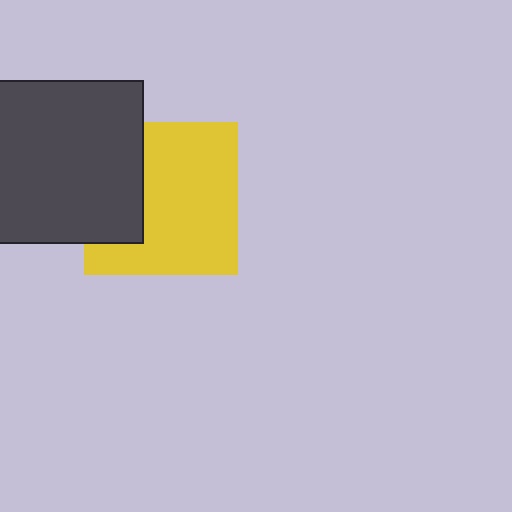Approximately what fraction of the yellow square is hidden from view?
Roughly 31% of the yellow square is hidden behind the dark gray square.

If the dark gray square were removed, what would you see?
You would see the complete yellow square.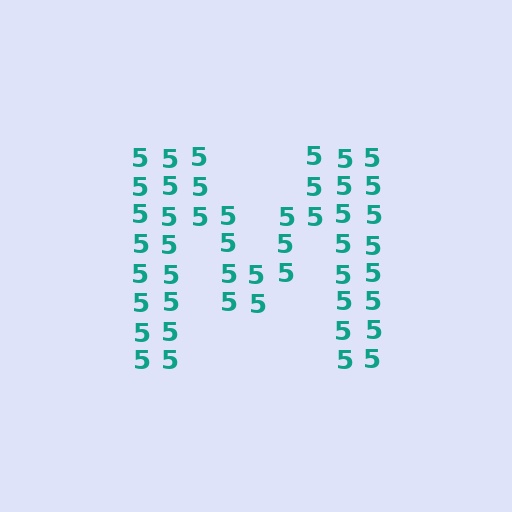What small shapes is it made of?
It is made of small digit 5's.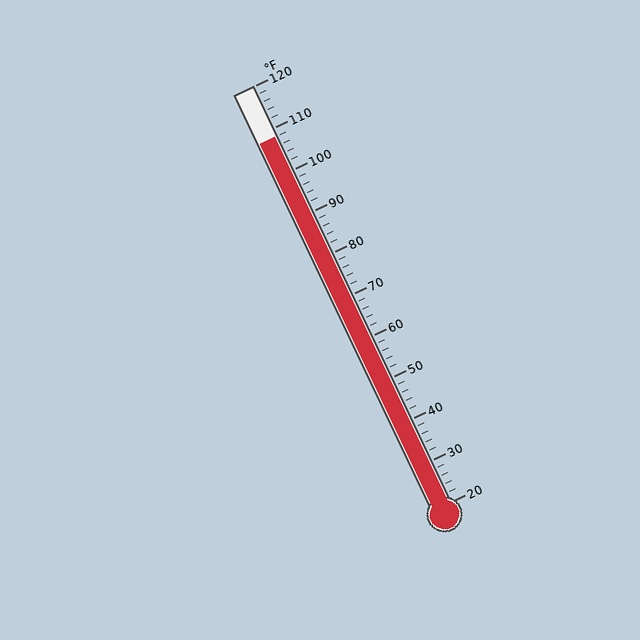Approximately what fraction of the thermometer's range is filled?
The thermometer is filled to approximately 90% of its range.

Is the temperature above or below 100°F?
The temperature is above 100°F.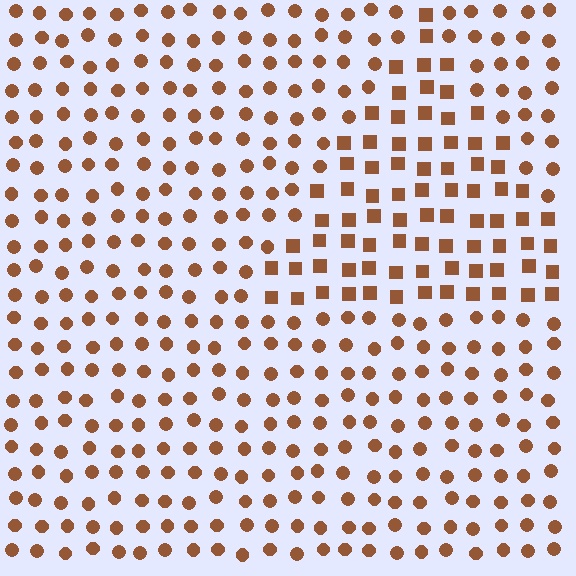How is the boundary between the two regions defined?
The boundary is defined by a change in element shape: squares inside vs. circles outside. All elements share the same color and spacing.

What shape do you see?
I see a triangle.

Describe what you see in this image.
The image is filled with small brown elements arranged in a uniform grid. A triangle-shaped region contains squares, while the surrounding area contains circles. The boundary is defined purely by the change in element shape.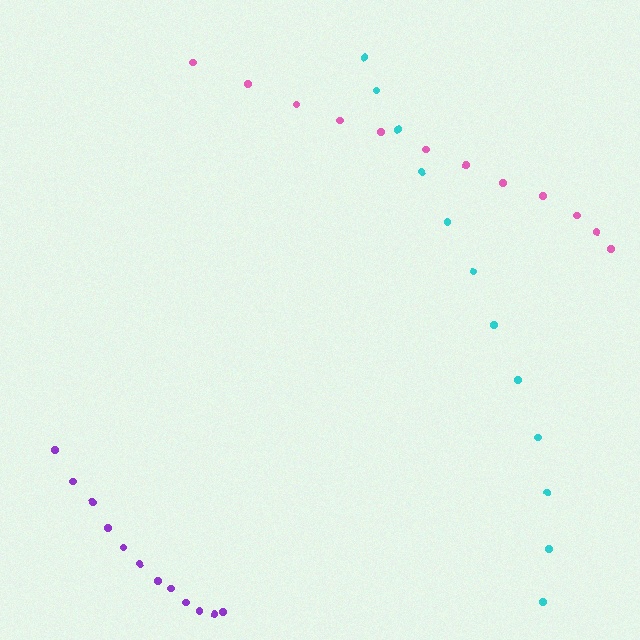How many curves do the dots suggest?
There are 3 distinct paths.